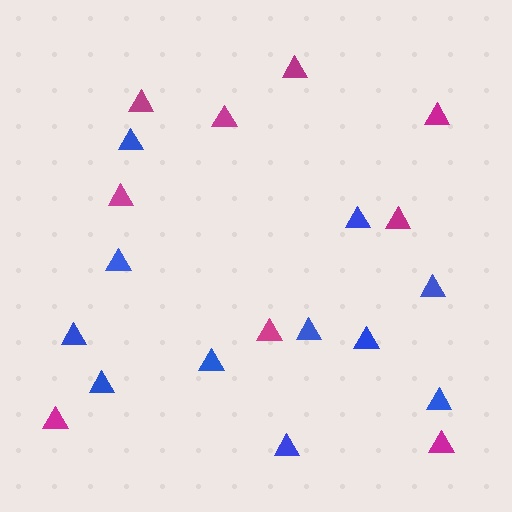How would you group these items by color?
There are 2 groups: one group of magenta triangles (9) and one group of blue triangles (11).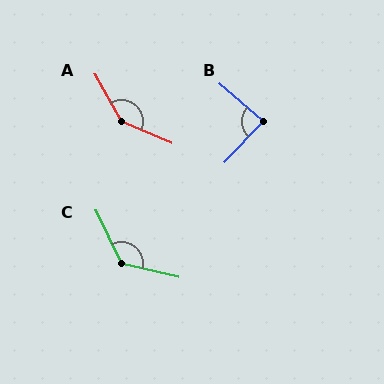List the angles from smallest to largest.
B (87°), C (129°), A (143°).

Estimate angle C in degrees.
Approximately 129 degrees.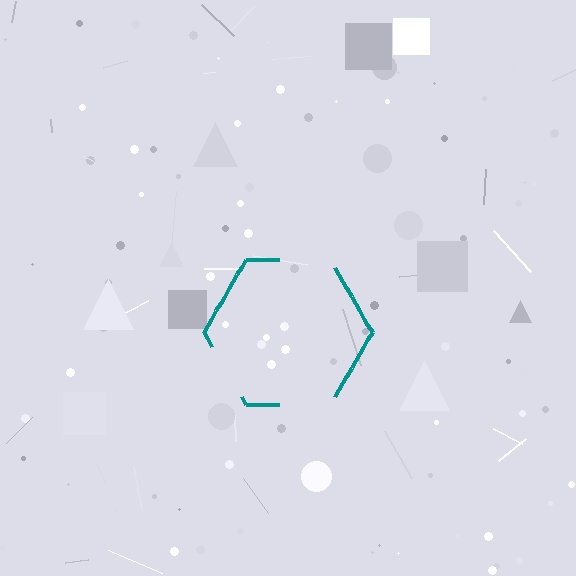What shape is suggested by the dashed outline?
The dashed outline suggests a hexagon.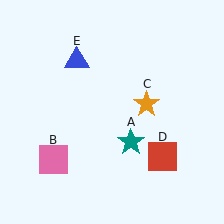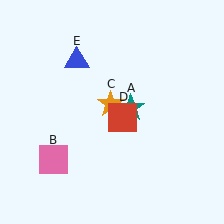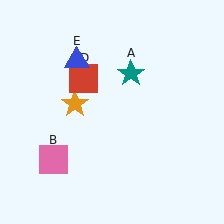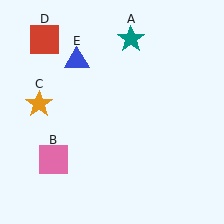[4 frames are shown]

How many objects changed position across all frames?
3 objects changed position: teal star (object A), orange star (object C), red square (object D).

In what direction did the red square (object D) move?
The red square (object D) moved up and to the left.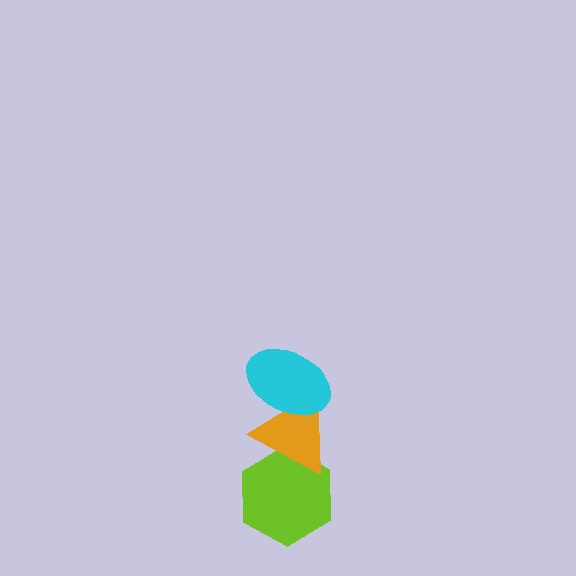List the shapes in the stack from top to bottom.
From top to bottom: the cyan ellipse, the orange triangle, the lime hexagon.